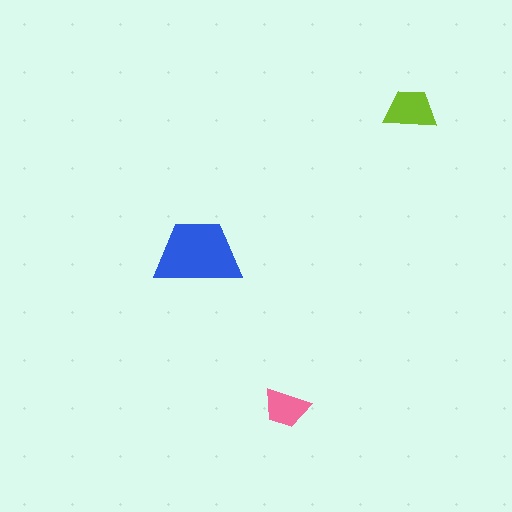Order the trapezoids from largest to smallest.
the blue one, the lime one, the pink one.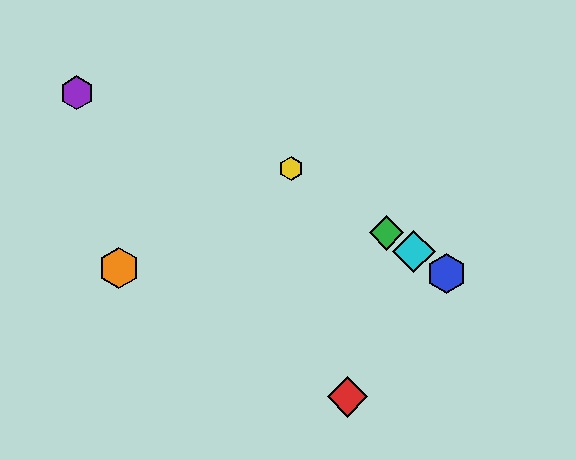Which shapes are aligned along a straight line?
The blue hexagon, the green diamond, the yellow hexagon, the cyan diamond are aligned along a straight line.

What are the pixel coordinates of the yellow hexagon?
The yellow hexagon is at (291, 169).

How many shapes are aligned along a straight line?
4 shapes (the blue hexagon, the green diamond, the yellow hexagon, the cyan diamond) are aligned along a straight line.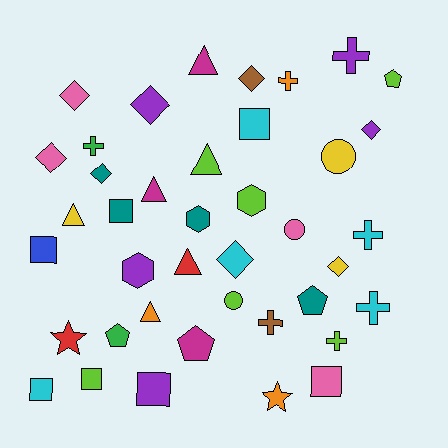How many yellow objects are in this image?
There are 3 yellow objects.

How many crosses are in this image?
There are 7 crosses.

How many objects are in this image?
There are 40 objects.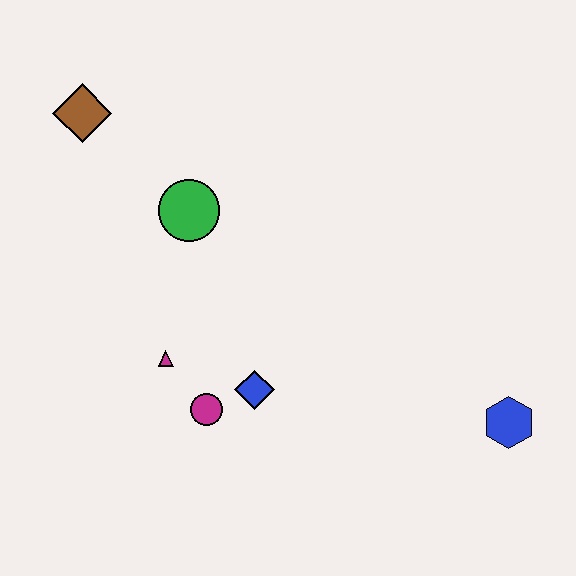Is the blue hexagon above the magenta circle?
No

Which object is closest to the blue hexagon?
The blue diamond is closest to the blue hexagon.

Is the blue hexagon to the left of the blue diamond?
No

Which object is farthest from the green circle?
The blue hexagon is farthest from the green circle.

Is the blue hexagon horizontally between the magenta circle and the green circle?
No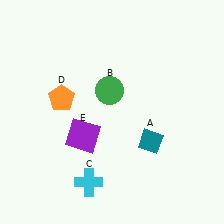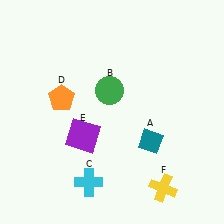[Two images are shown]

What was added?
A yellow cross (F) was added in Image 2.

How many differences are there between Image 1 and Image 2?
There is 1 difference between the two images.